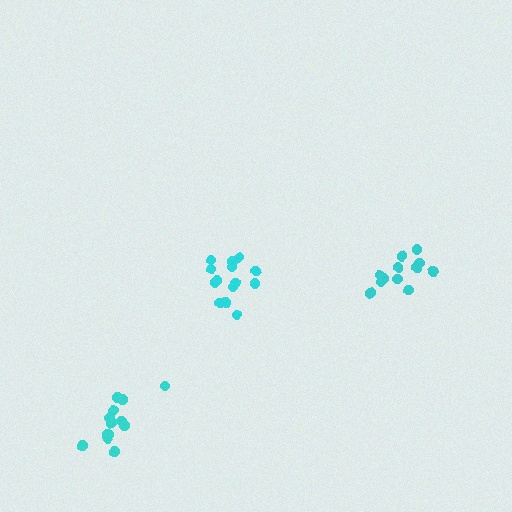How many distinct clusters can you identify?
There are 3 distinct clusters.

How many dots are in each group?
Group 1: 13 dots, Group 2: 14 dots, Group 3: 12 dots (39 total).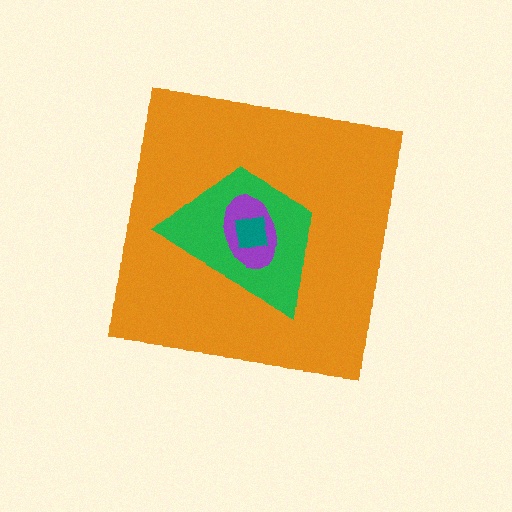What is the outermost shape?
The orange square.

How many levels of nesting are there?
4.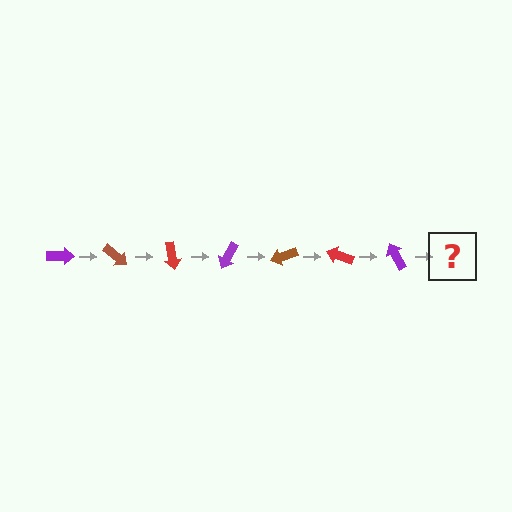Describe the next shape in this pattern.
It should be a brown arrow, rotated 280 degrees from the start.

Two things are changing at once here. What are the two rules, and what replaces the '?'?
The two rules are that it rotates 40 degrees each step and the color cycles through purple, brown, and red. The '?' should be a brown arrow, rotated 280 degrees from the start.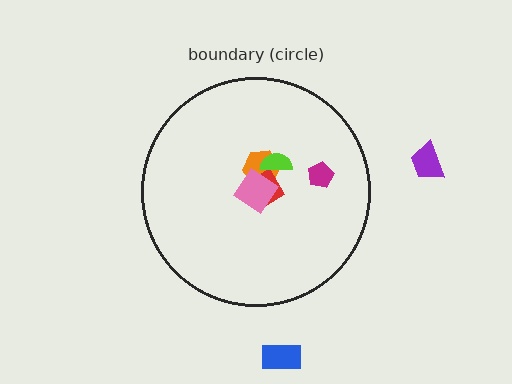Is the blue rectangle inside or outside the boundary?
Outside.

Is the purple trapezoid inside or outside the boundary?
Outside.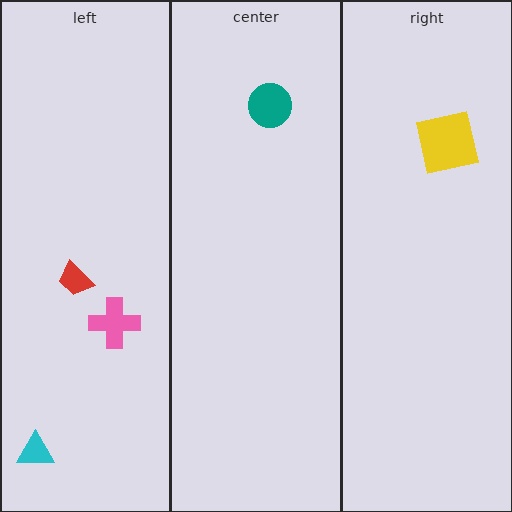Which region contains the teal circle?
The center region.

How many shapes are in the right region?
1.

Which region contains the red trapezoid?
The left region.